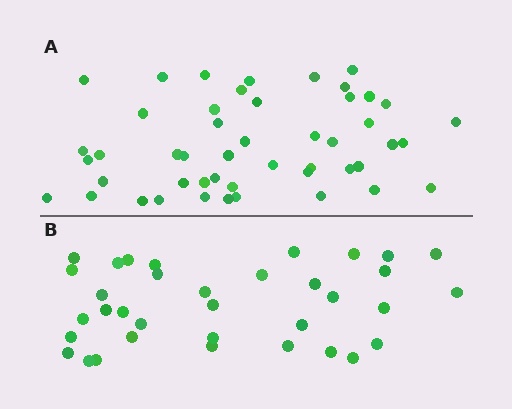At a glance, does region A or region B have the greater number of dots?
Region A (the top region) has more dots.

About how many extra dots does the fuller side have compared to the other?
Region A has approximately 15 more dots than region B.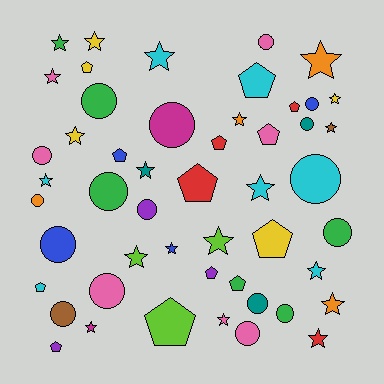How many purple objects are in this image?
There are 3 purple objects.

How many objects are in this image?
There are 50 objects.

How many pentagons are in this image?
There are 13 pentagons.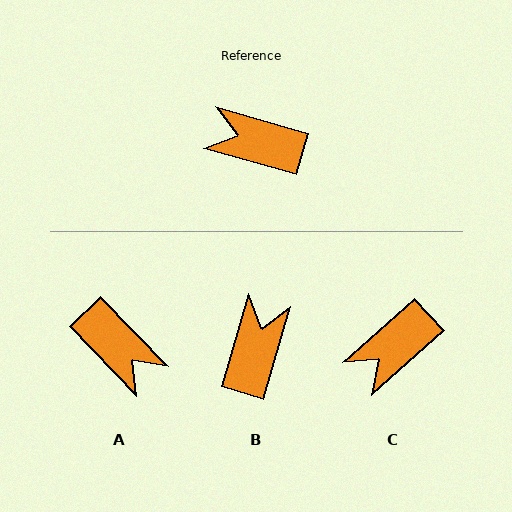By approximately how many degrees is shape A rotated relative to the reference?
Approximately 150 degrees counter-clockwise.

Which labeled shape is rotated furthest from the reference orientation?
A, about 150 degrees away.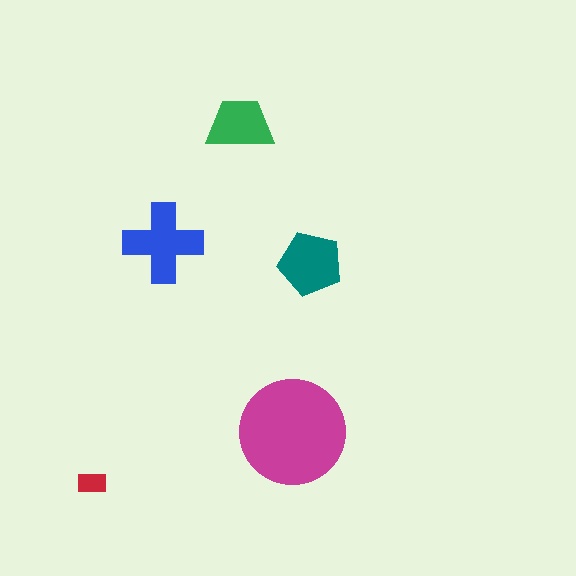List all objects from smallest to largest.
The red rectangle, the green trapezoid, the teal pentagon, the blue cross, the magenta circle.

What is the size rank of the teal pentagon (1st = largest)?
3rd.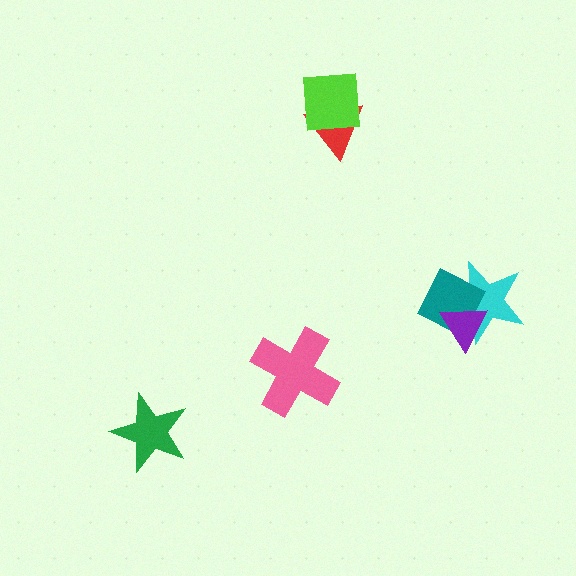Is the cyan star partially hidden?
Yes, it is partially covered by another shape.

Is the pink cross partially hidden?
No, no other shape covers it.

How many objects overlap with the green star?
0 objects overlap with the green star.